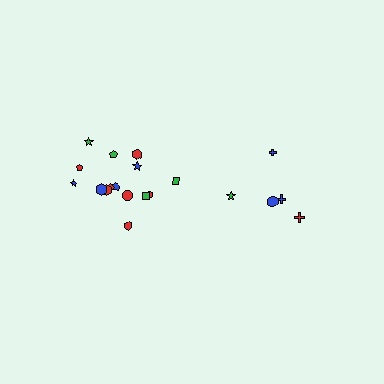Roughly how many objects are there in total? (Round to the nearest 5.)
Roughly 20 objects in total.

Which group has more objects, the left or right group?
The left group.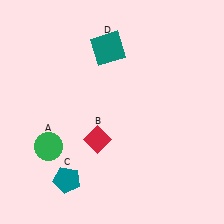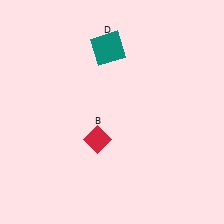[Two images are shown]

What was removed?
The green circle (A), the teal pentagon (C) were removed in Image 2.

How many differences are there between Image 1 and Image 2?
There are 2 differences between the two images.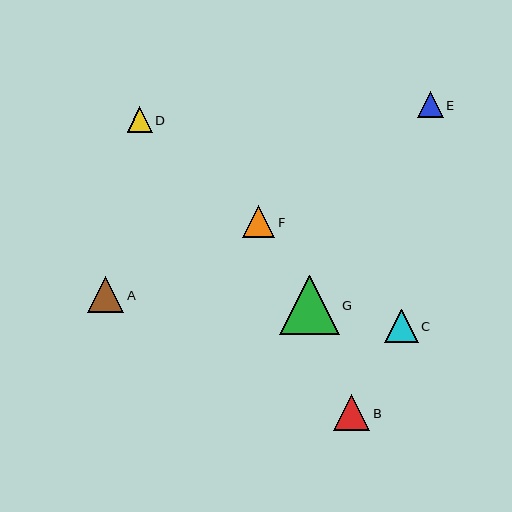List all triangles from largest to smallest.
From largest to smallest: G, A, B, C, F, E, D.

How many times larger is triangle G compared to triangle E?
Triangle G is approximately 2.3 times the size of triangle E.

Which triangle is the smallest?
Triangle D is the smallest with a size of approximately 25 pixels.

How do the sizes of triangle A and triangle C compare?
Triangle A and triangle C are approximately the same size.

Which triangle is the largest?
Triangle G is the largest with a size of approximately 59 pixels.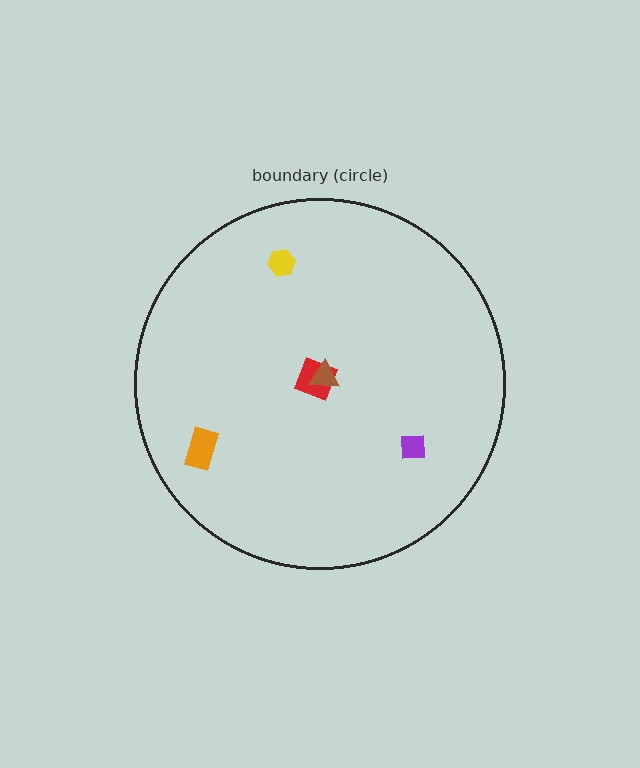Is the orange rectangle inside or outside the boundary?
Inside.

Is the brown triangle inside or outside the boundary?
Inside.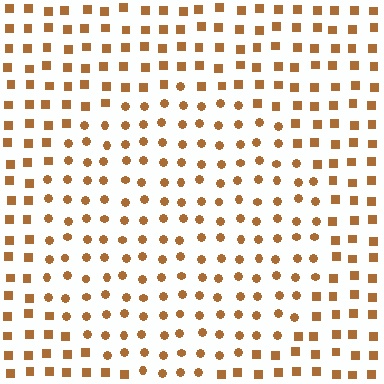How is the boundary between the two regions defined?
The boundary is defined by a change in element shape: circles inside vs. squares outside. All elements share the same color and spacing.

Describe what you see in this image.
The image is filled with small brown elements arranged in a uniform grid. A circle-shaped region contains circles, while the surrounding area contains squares. The boundary is defined purely by the change in element shape.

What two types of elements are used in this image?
The image uses circles inside the circle region and squares outside it.